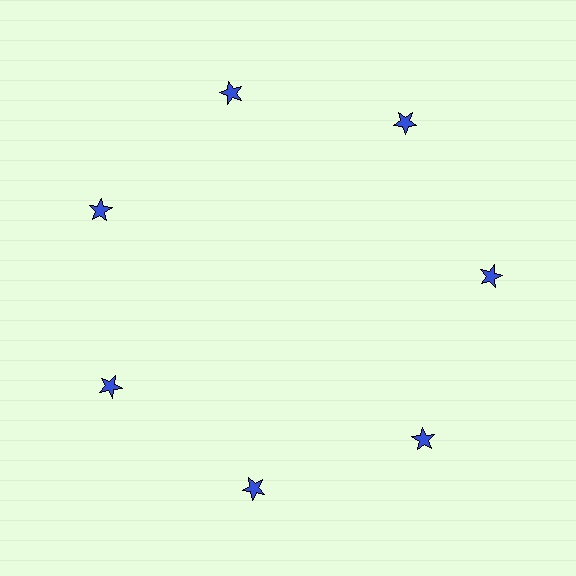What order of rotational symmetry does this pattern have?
This pattern has 7-fold rotational symmetry.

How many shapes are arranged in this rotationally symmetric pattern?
There are 7 shapes, arranged in 7 groups of 1.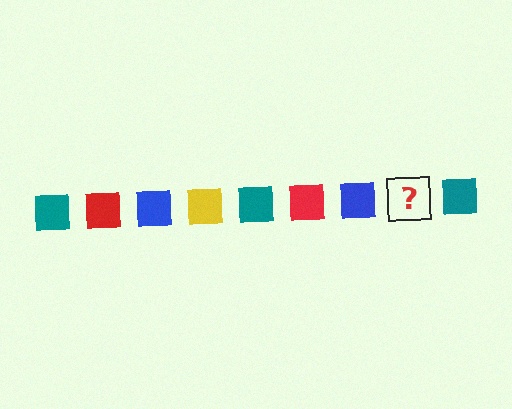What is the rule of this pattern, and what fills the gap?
The rule is that the pattern cycles through teal, red, blue, yellow squares. The gap should be filled with a yellow square.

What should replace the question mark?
The question mark should be replaced with a yellow square.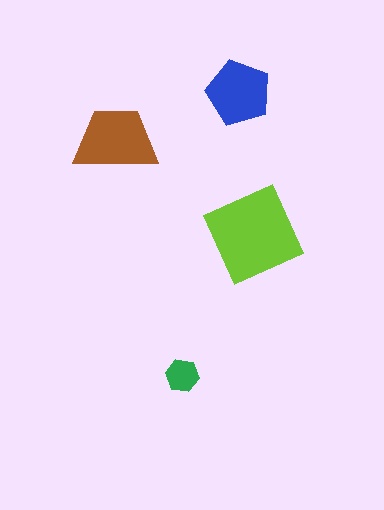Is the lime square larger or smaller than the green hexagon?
Larger.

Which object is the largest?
The lime square.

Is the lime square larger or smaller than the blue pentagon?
Larger.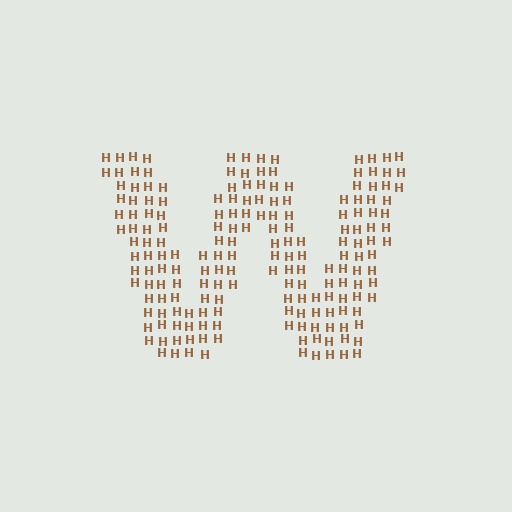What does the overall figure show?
The overall figure shows the letter W.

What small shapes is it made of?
It is made of small letter H's.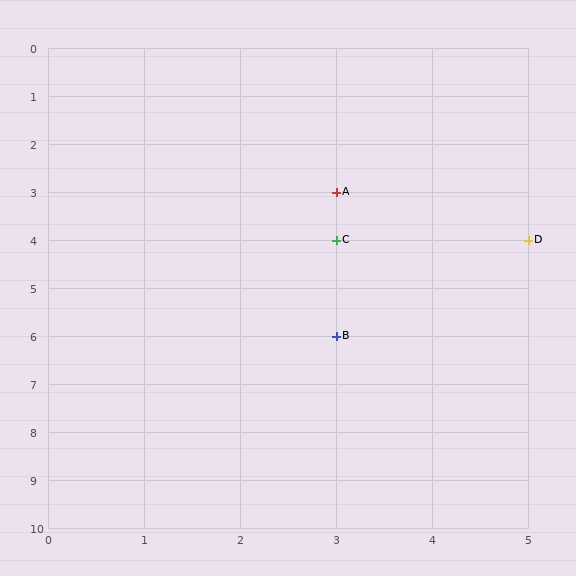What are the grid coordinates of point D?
Point D is at grid coordinates (5, 4).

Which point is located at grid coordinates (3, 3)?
Point A is at (3, 3).